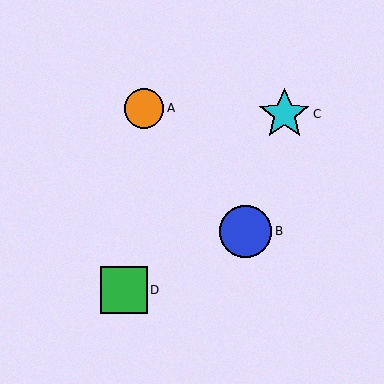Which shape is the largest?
The blue circle (labeled B) is the largest.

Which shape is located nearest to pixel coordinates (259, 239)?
The blue circle (labeled B) at (245, 231) is nearest to that location.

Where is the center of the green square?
The center of the green square is at (124, 290).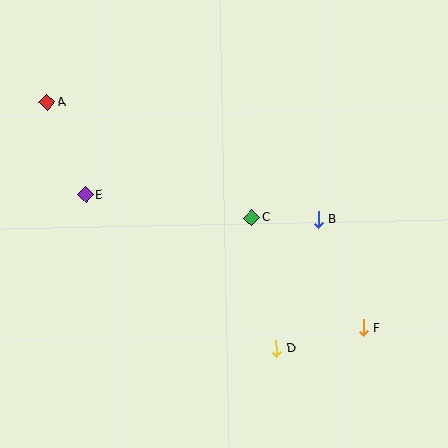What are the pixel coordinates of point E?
Point E is at (86, 195).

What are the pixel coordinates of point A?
Point A is at (47, 103).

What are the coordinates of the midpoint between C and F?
The midpoint between C and F is at (307, 273).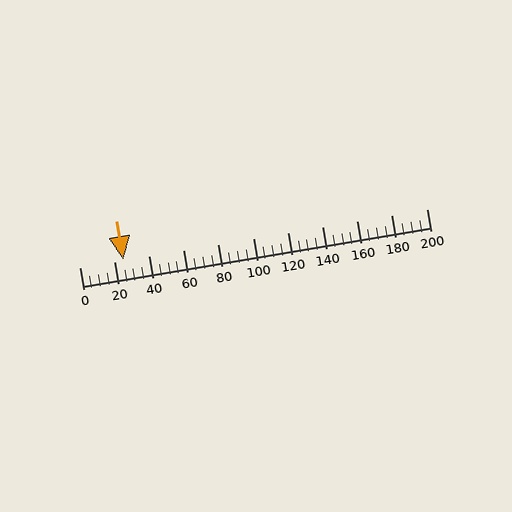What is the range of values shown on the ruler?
The ruler shows values from 0 to 200.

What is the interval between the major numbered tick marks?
The major tick marks are spaced 20 units apart.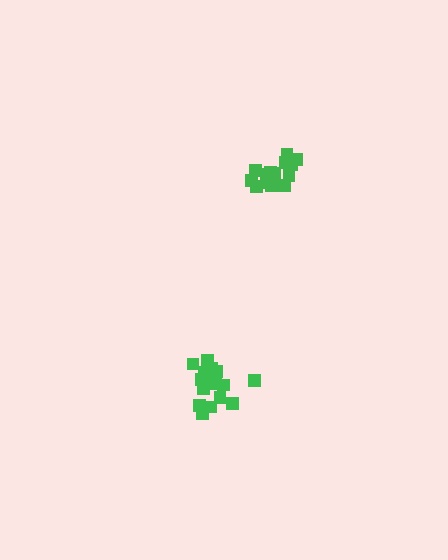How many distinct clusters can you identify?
There are 2 distinct clusters.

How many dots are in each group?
Group 1: 18 dots, Group 2: 15 dots (33 total).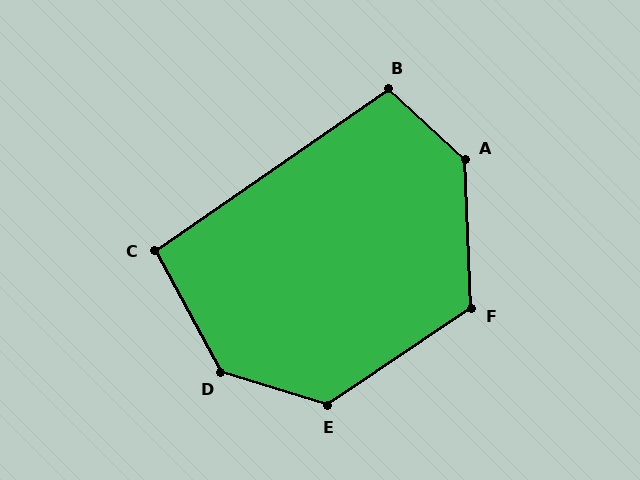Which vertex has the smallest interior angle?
C, at approximately 96 degrees.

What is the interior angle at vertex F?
Approximately 122 degrees (obtuse).